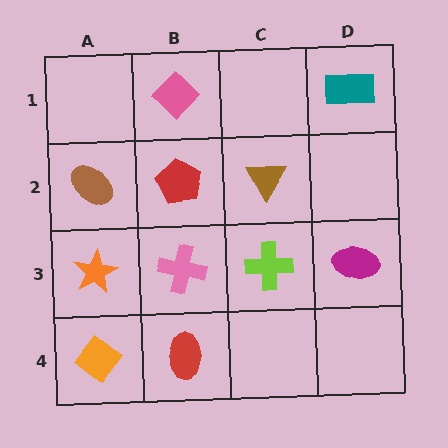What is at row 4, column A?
An orange diamond.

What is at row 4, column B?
A red ellipse.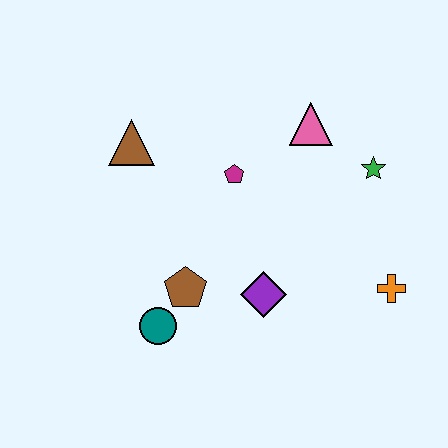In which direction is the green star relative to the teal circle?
The green star is to the right of the teal circle.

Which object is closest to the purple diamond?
The brown pentagon is closest to the purple diamond.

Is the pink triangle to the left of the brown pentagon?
No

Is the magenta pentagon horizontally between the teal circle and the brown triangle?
No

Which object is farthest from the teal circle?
The green star is farthest from the teal circle.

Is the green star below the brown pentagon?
No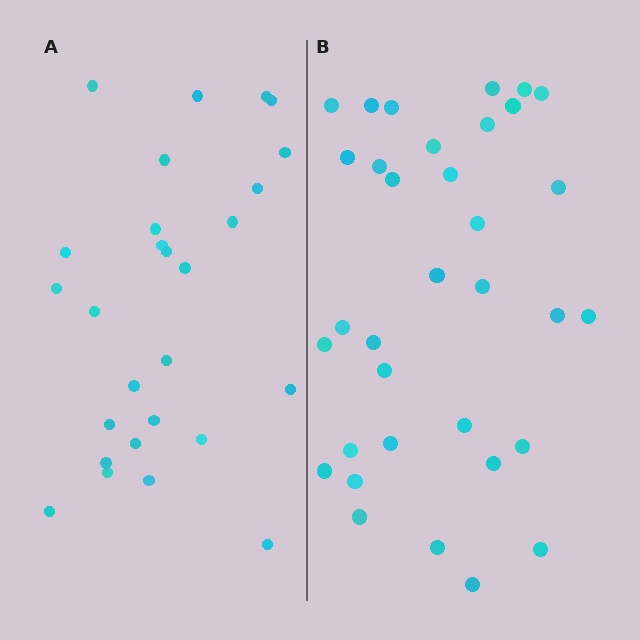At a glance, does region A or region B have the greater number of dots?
Region B (the right region) has more dots.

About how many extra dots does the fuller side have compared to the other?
Region B has roughly 8 or so more dots than region A.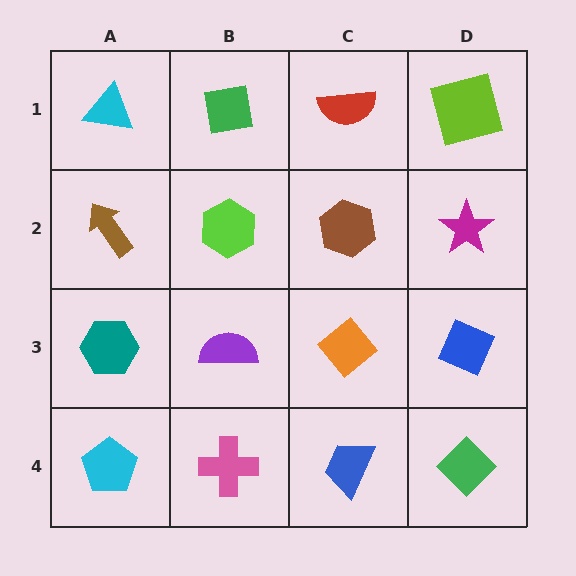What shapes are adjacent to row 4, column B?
A purple semicircle (row 3, column B), a cyan pentagon (row 4, column A), a blue trapezoid (row 4, column C).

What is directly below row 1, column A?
A brown arrow.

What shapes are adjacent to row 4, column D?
A blue diamond (row 3, column D), a blue trapezoid (row 4, column C).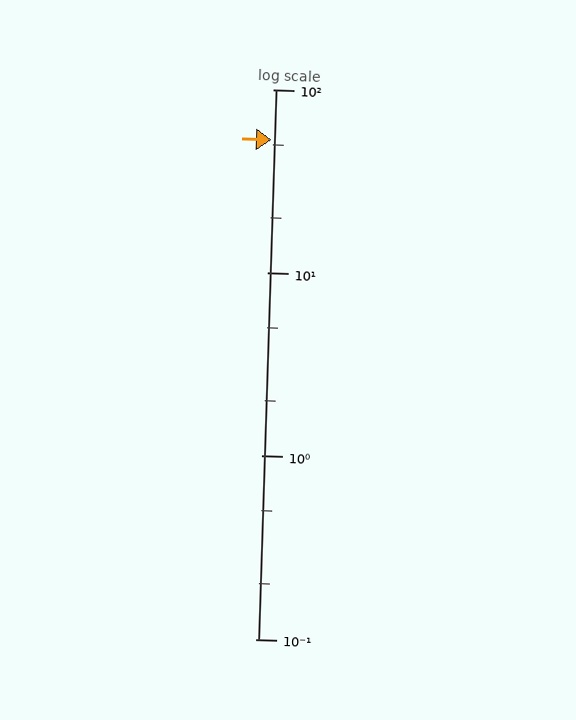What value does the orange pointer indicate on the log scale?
The pointer indicates approximately 53.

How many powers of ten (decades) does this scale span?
The scale spans 3 decades, from 0.1 to 100.